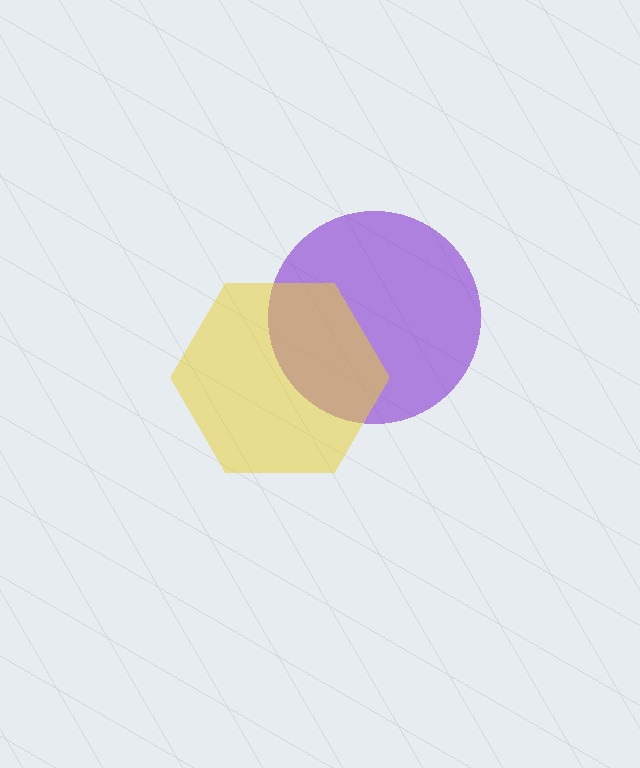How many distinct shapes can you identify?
There are 2 distinct shapes: a purple circle, a yellow hexagon.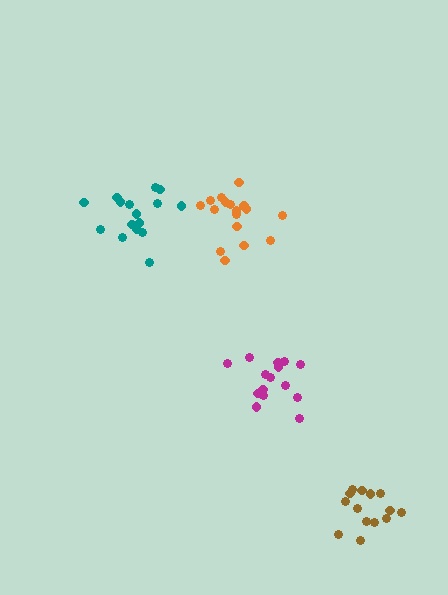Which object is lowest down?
The brown cluster is bottommost.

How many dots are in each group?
Group 1: 16 dots, Group 2: 15 dots, Group 3: 17 dots, Group 4: 14 dots (62 total).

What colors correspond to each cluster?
The clusters are colored: teal, magenta, orange, brown.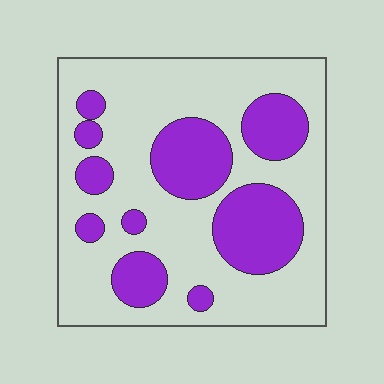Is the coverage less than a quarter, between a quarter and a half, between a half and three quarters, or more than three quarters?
Between a quarter and a half.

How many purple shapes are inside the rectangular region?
10.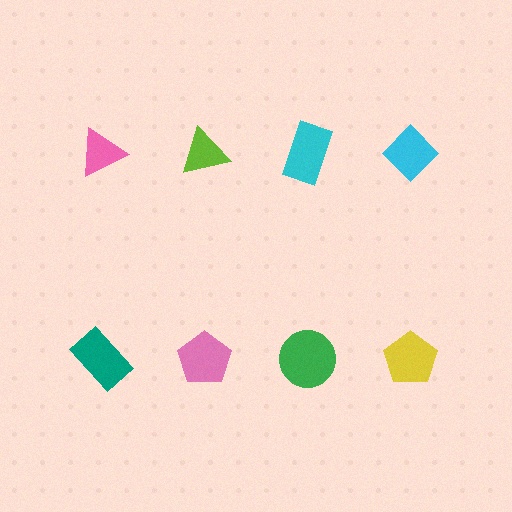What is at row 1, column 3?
A cyan rectangle.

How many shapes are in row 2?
4 shapes.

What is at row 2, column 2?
A pink pentagon.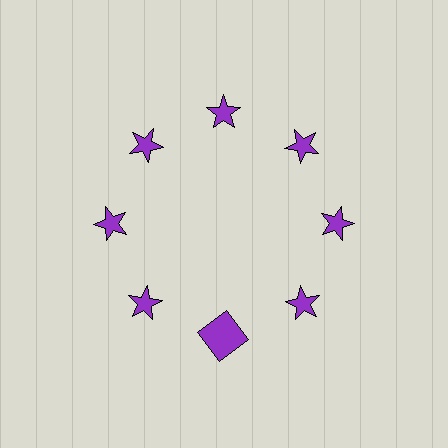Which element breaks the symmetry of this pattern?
The purple square at roughly the 6 o'clock position breaks the symmetry. All other shapes are purple stars.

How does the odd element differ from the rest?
It has a different shape: square instead of star.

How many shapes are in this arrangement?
There are 8 shapes arranged in a ring pattern.